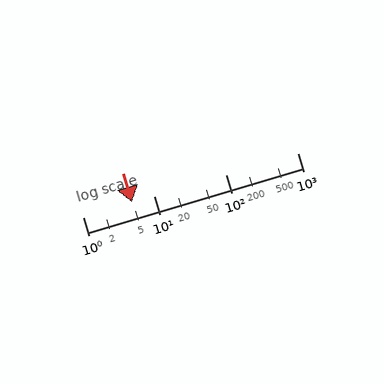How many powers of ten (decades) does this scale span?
The scale spans 3 decades, from 1 to 1000.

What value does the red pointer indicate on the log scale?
The pointer indicates approximately 4.9.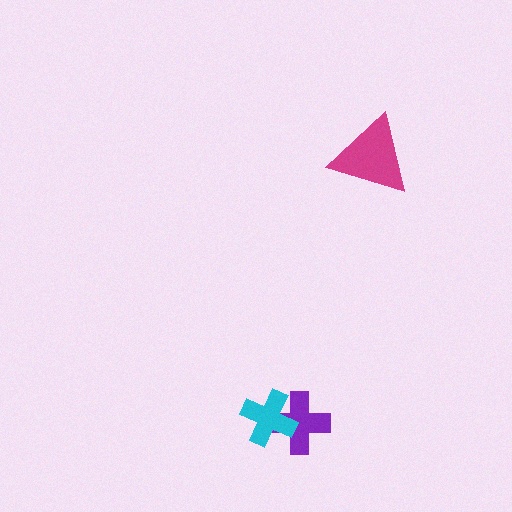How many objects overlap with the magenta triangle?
0 objects overlap with the magenta triangle.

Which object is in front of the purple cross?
The cyan cross is in front of the purple cross.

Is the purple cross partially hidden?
Yes, it is partially covered by another shape.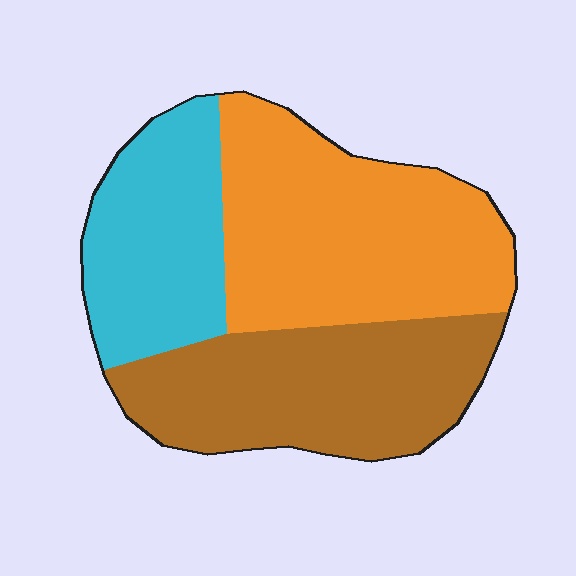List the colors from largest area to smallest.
From largest to smallest: orange, brown, cyan.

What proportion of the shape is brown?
Brown takes up about one third (1/3) of the shape.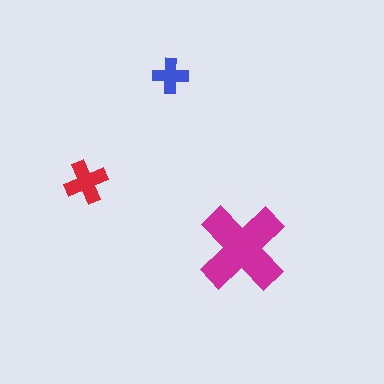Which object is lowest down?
The magenta cross is bottommost.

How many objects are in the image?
There are 3 objects in the image.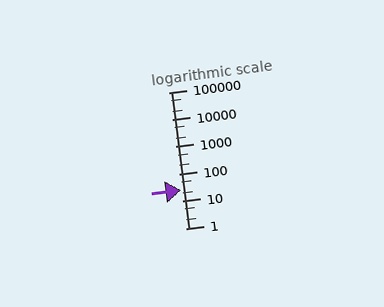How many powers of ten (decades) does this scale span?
The scale spans 5 decades, from 1 to 100000.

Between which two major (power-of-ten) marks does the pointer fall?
The pointer is between 10 and 100.